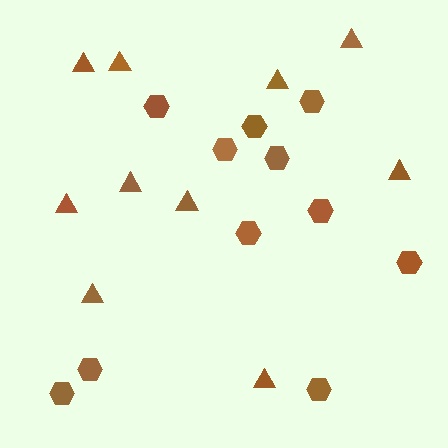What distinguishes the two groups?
There are 2 groups: one group of triangles (10) and one group of hexagons (11).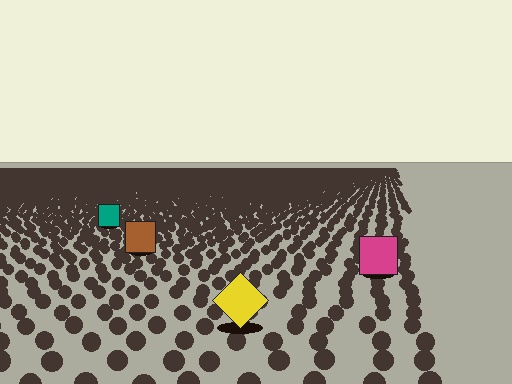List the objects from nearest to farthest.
From nearest to farthest: the yellow diamond, the magenta square, the brown square, the teal square.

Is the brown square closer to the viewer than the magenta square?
No. The magenta square is closer — you can tell from the texture gradient: the ground texture is coarser near it.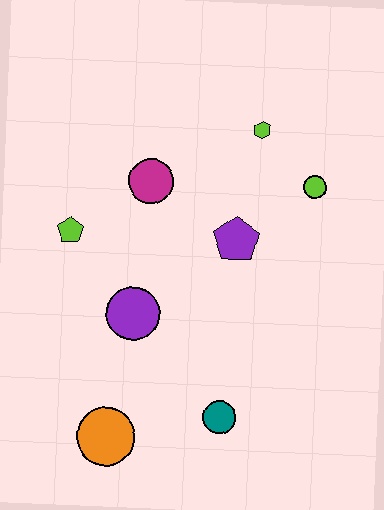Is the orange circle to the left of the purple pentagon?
Yes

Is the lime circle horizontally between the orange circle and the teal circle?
No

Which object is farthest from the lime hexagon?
The orange circle is farthest from the lime hexagon.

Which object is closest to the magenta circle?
The lime pentagon is closest to the magenta circle.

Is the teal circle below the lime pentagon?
Yes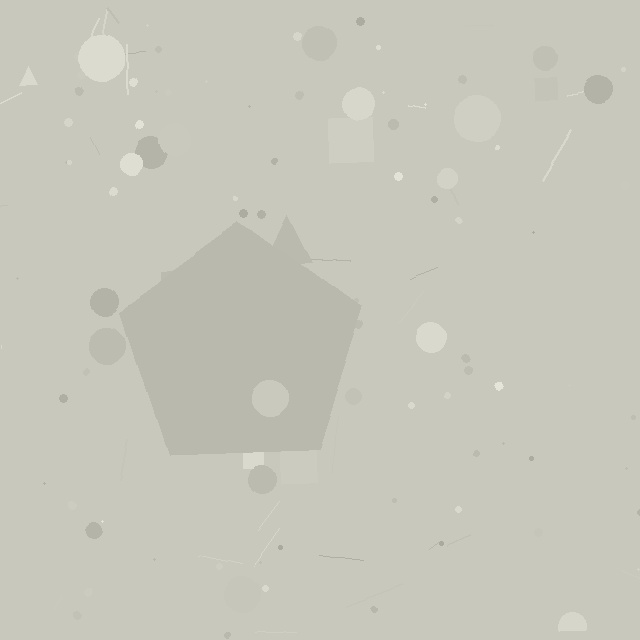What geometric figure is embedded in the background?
A pentagon is embedded in the background.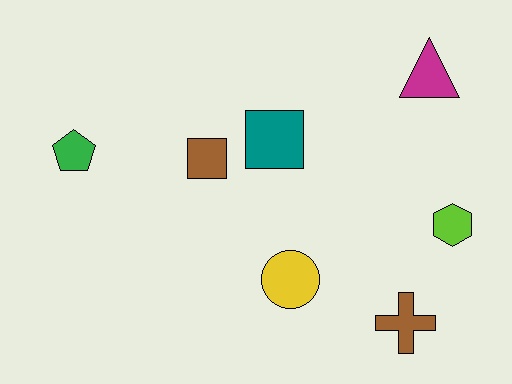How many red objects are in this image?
There are no red objects.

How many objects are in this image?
There are 7 objects.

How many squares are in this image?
There are 2 squares.